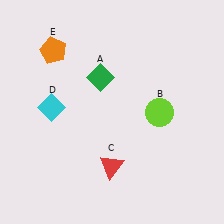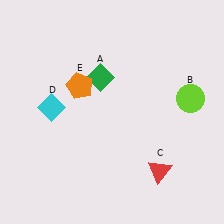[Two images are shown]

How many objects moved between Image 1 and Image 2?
3 objects moved between the two images.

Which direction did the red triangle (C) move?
The red triangle (C) moved right.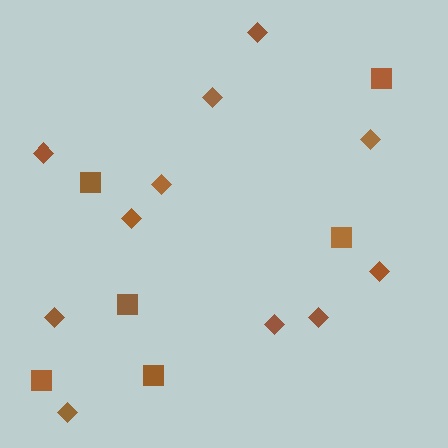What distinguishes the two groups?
There are 2 groups: one group of squares (6) and one group of diamonds (11).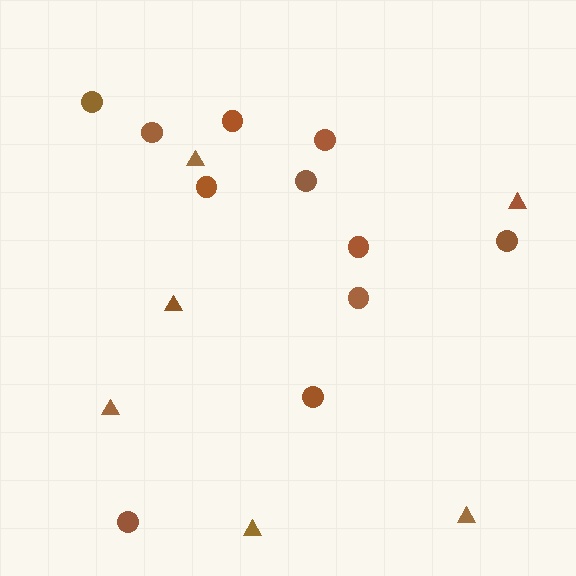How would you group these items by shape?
There are 2 groups: one group of triangles (6) and one group of circles (11).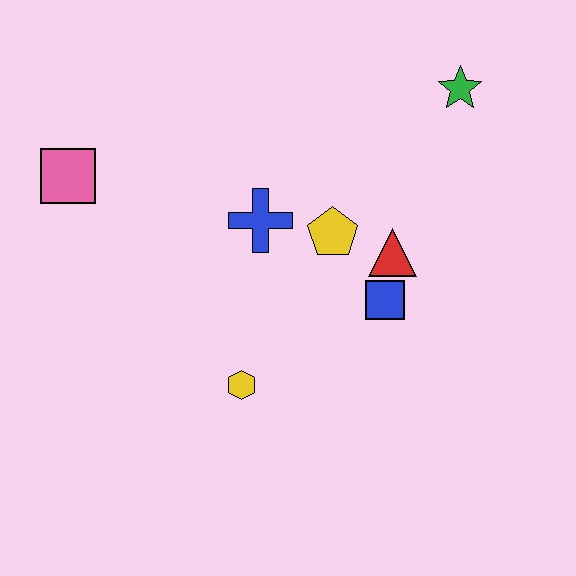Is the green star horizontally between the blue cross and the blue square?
No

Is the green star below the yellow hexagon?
No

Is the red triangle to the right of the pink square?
Yes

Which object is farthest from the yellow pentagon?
The pink square is farthest from the yellow pentagon.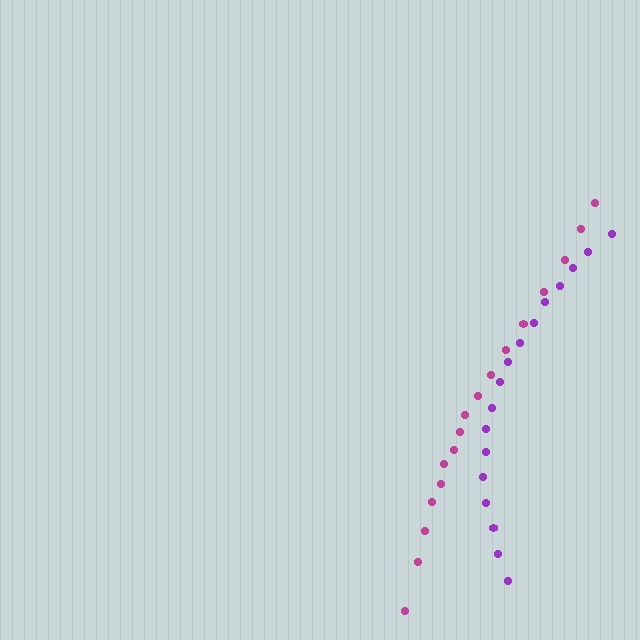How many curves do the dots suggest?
There are 2 distinct paths.